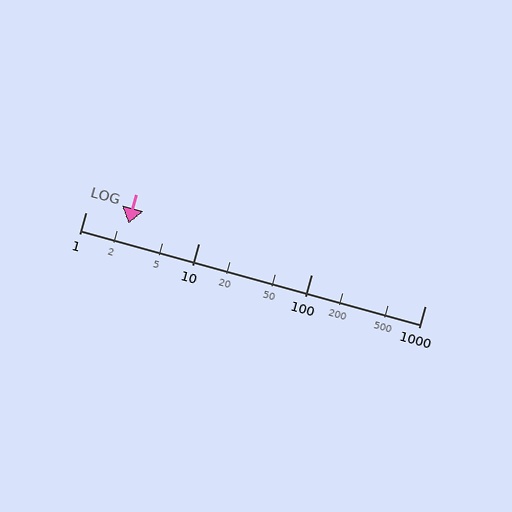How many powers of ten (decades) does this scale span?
The scale spans 3 decades, from 1 to 1000.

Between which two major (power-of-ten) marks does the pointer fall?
The pointer is between 1 and 10.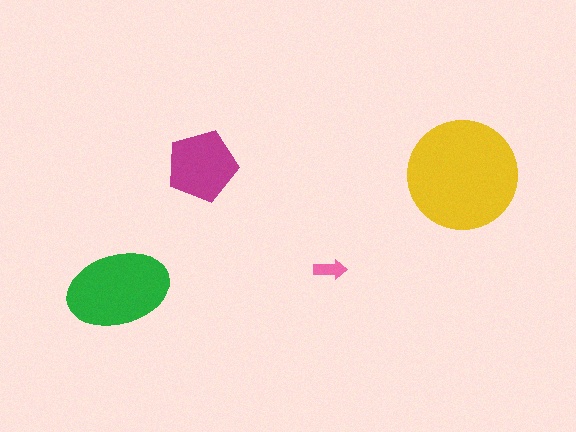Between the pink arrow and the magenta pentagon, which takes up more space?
The magenta pentagon.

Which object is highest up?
The magenta pentagon is topmost.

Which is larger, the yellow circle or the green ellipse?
The yellow circle.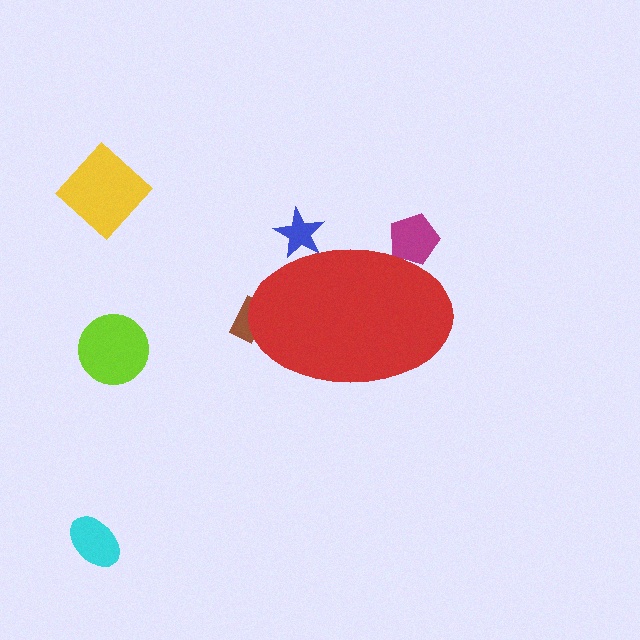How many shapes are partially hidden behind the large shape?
3 shapes are partially hidden.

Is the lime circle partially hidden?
No, the lime circle is fully visible.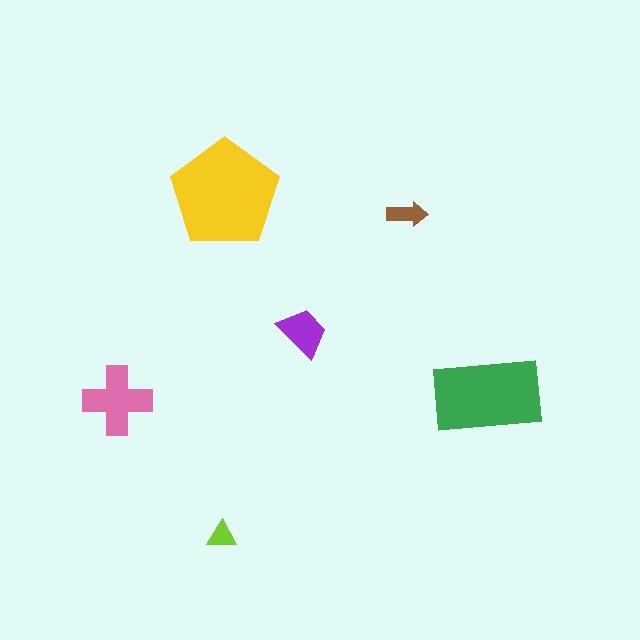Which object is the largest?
The yellow pentagon.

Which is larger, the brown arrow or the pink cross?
The pink cross.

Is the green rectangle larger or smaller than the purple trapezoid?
Larger.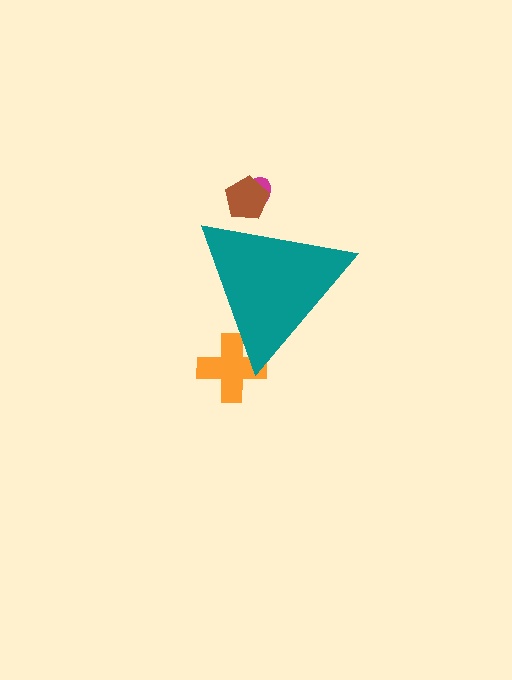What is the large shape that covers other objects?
A teal triangle.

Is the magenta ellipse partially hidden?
Yes, the magenta ellipse is partially hidden behind the teal triangle.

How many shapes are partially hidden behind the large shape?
3 shapes are partially hidden.